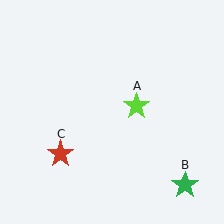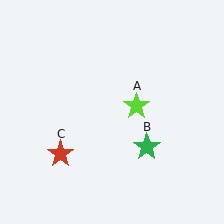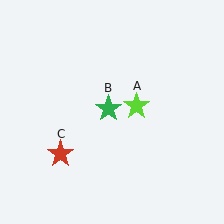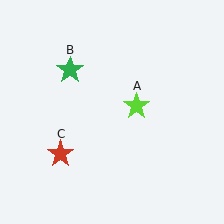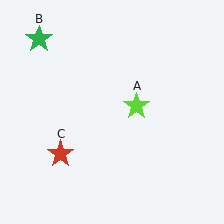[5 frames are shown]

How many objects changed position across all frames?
1 object changed position: green star (object B).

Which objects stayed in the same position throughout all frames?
Lime star (object A) and red star (object C) remained stationary.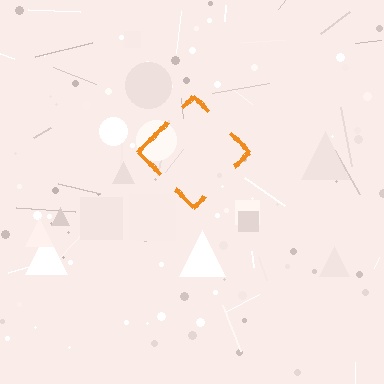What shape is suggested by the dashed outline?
The dashed outline suggests a diamond.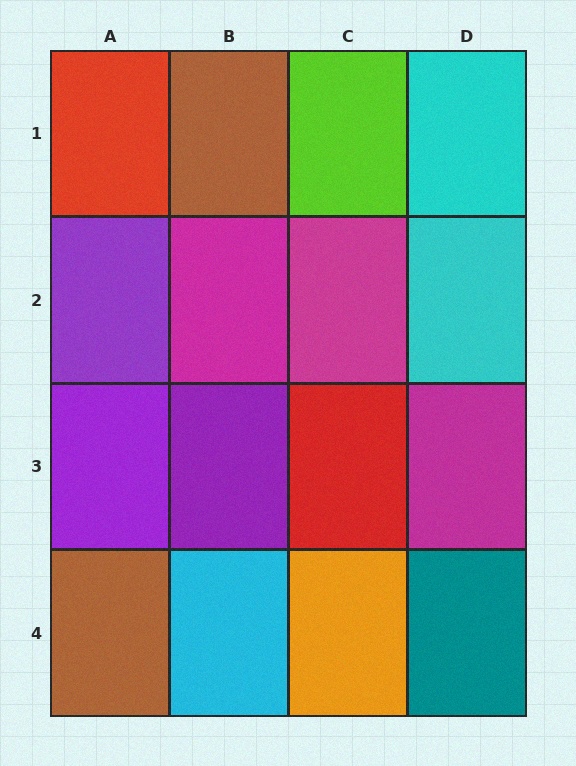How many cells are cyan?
3 cells are cyan.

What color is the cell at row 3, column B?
Purple.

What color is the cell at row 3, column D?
Magenta.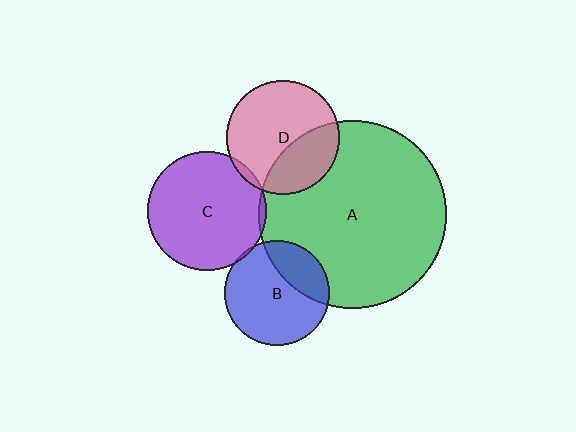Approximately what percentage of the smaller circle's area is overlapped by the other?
Approximately 5%.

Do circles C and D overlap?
Yes.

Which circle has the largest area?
Circle A (green).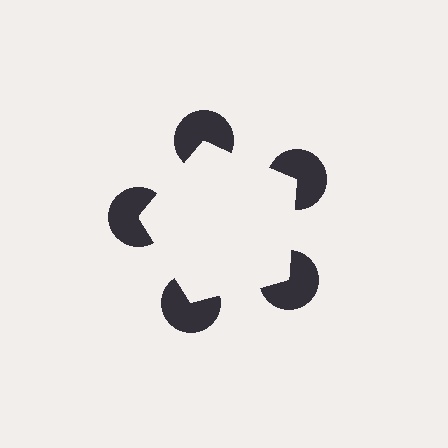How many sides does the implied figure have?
5 sides.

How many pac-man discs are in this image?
There are 5 — one at each vertex of the illusory pentagon.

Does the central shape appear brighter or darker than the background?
It typically appears slightly brighter than the background, even though no actual brightness change is drawn.